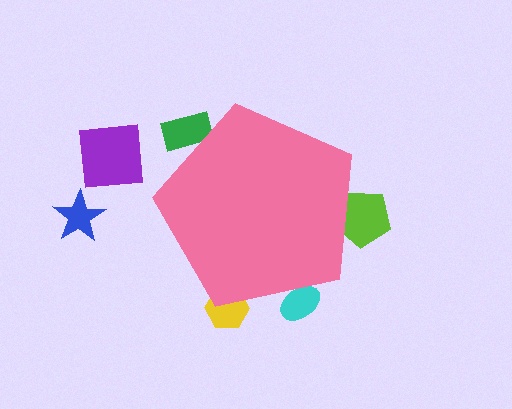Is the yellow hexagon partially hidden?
Yes, the yellow hexagon is partially hidden behind the pink pentagon.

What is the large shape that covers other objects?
A pink pentagon.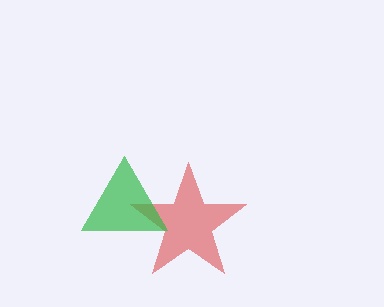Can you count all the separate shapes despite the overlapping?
Yes, there are 2 separate shapes.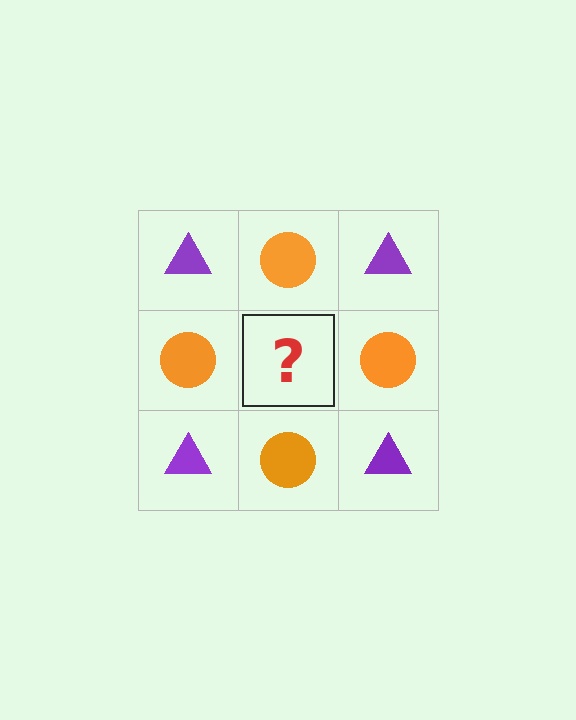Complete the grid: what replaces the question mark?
The question mark should be replaced with a purple triangle.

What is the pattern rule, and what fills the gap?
The rule is that it alternates purple triangle and orange circle in a checkerboard pattern. The gap should be filled with a purple triangle.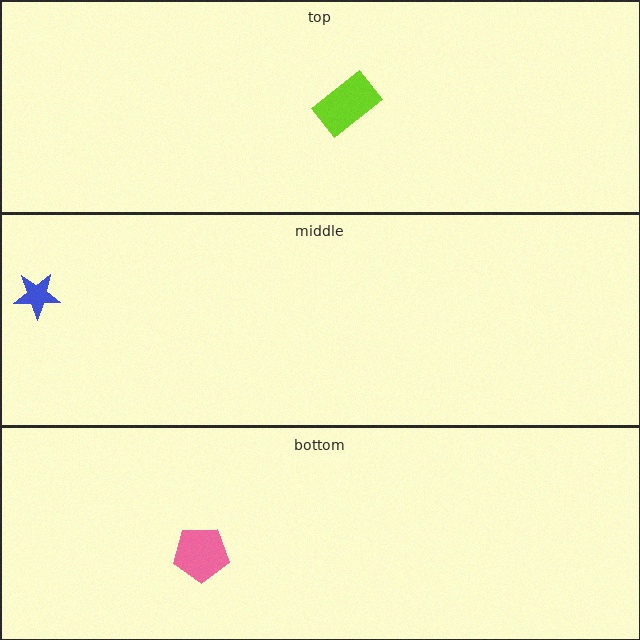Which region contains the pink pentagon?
The bottom region.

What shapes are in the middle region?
The blue star.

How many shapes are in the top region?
1.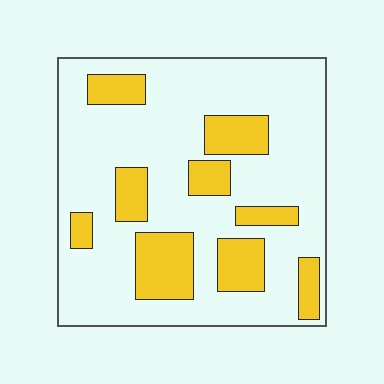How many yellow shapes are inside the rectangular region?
9.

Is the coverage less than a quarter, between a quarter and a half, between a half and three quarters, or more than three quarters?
Less than a quarter.